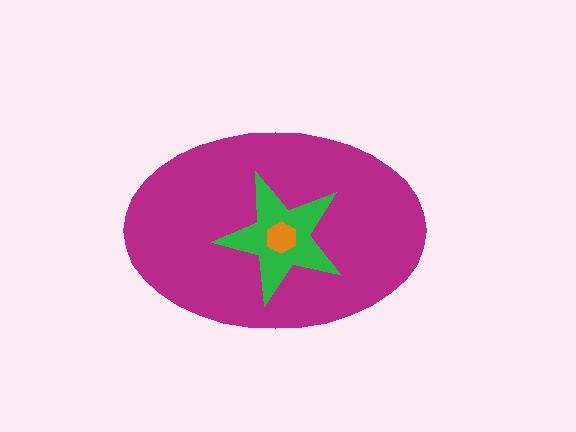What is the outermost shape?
The magenta ellipse.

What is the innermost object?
The orange hexagon.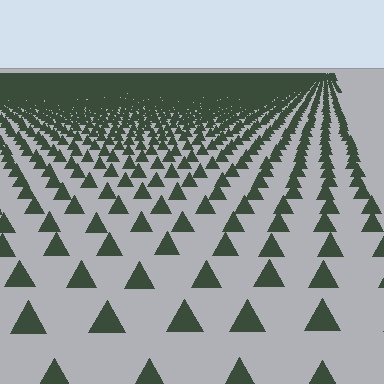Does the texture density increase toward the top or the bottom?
Density increases toward the top.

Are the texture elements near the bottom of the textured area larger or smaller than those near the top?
Larger. Near the bottom, elements are closer to the viewer and appear at a bigger on-screen size.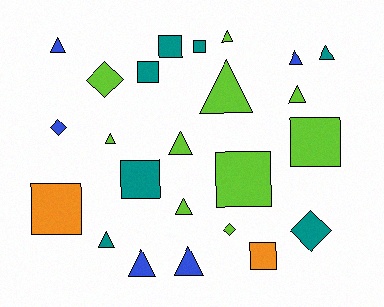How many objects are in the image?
There are 24 objects.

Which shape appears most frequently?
Triangle, with 12 objects.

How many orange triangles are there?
There are no orange triangles.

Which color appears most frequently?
Lime, with 10 objects.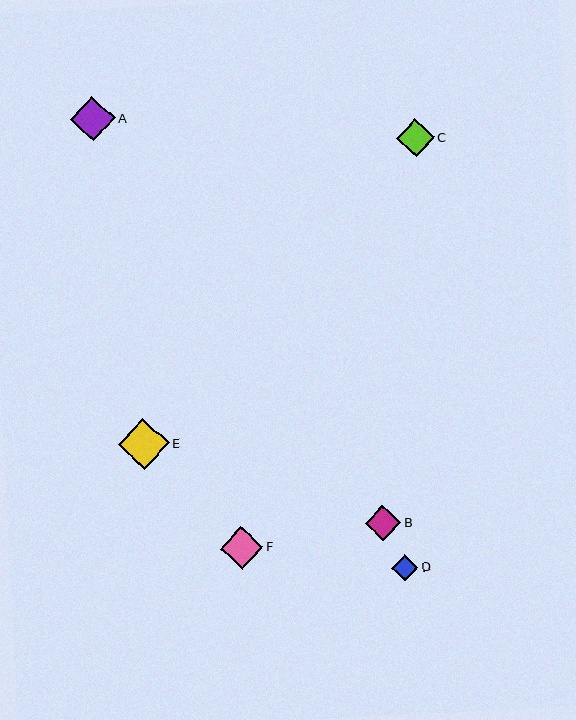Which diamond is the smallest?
Diamond D is the smallest with a size of approximately 26 pixels.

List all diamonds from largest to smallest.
From largest to smallest: E, A, F, C, B, D.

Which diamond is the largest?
Diamond E is the largest with a size of approximately 51 pixels.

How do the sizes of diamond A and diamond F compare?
Diamond A and diamond F are approximately the same size.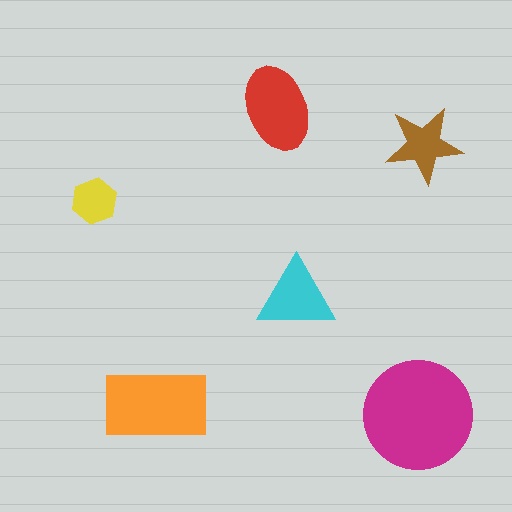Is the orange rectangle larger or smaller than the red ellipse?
Larger.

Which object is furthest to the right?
The brown star is rightmost.